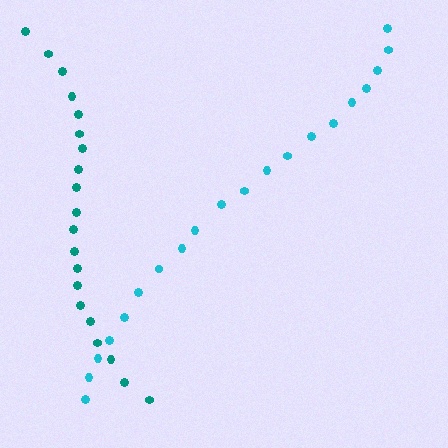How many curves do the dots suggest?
There are 2 distinct paths.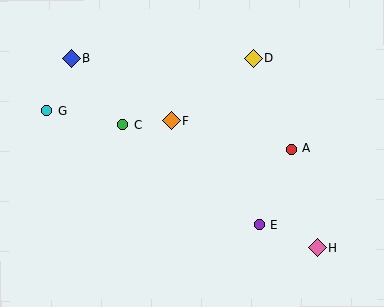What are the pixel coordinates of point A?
Point A is at (291, 149).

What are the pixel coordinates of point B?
Point B is at (71, 58).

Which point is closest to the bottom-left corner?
Point G is closest to the bottom-left corner.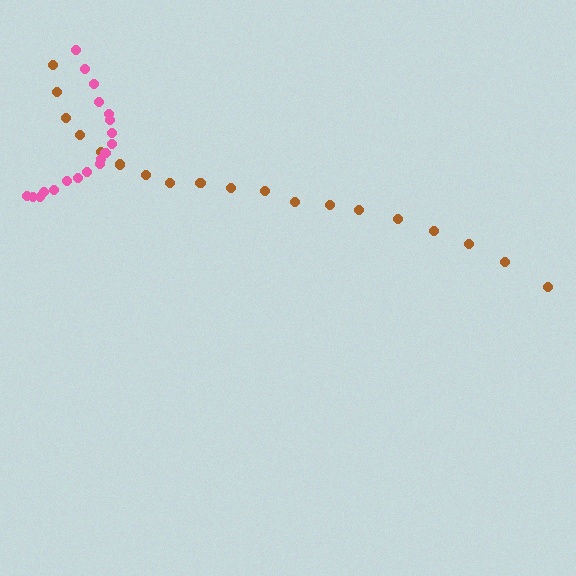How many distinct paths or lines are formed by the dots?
There are 2 distinct paths.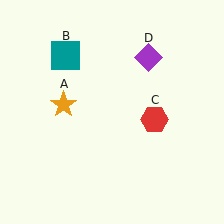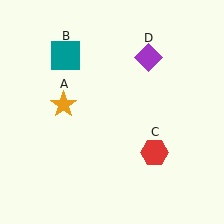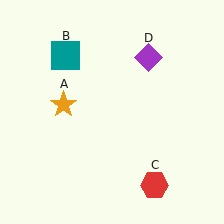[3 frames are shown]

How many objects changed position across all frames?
1 object changed position: red hexagon (object C).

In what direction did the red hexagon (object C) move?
The red hexagon (object C) moved down.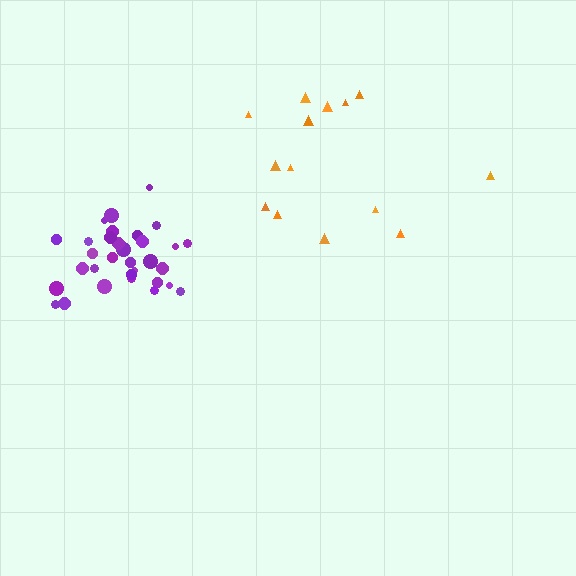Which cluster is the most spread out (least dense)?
Orange.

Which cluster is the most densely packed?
Purple.